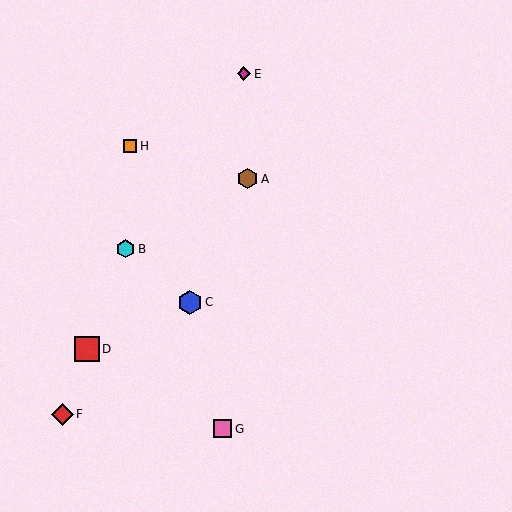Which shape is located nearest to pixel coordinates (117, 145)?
The orange square (labeled H) at (130, 146) is nearest to that location.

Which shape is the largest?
The red square (labeled D) is the largest.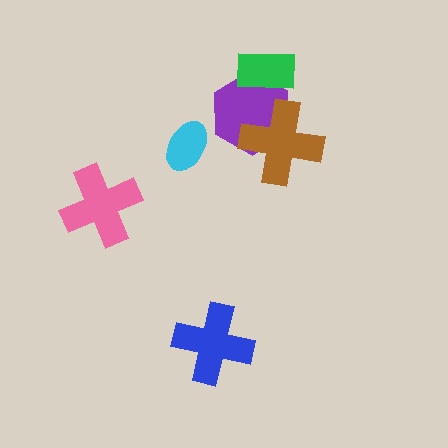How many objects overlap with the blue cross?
0 objects overlap with the blue cross.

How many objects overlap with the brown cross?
1 object overlaps with the brown cross.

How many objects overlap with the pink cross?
0 objects overlap with the pink cross.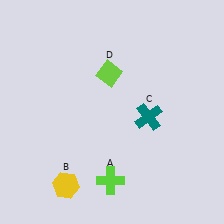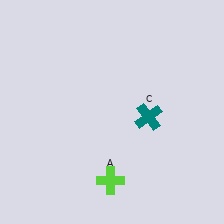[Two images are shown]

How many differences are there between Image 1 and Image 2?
There are 2 differences between the two images.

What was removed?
The yellow hexagon (B), the lime diamond (D) were removed in Image 2.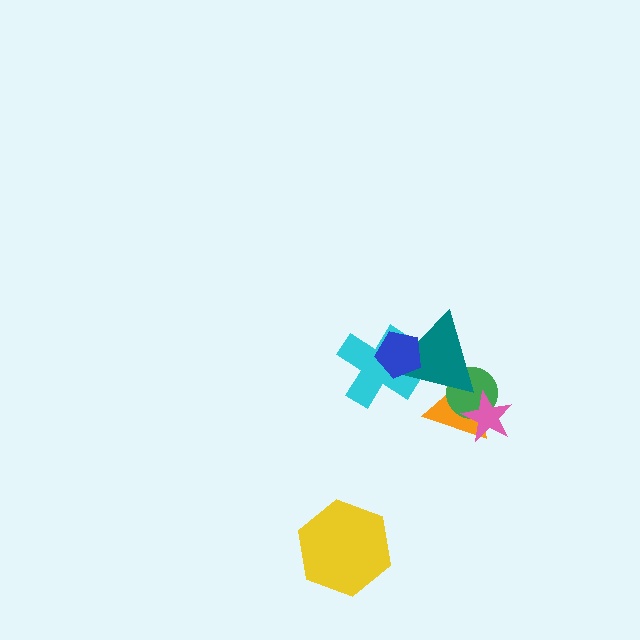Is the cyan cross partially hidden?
Yes, it is partially covered by another shape.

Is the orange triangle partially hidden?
Yes, it is partially covered by another shape.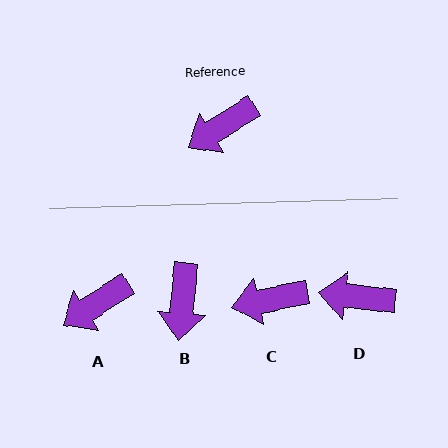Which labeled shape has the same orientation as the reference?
A.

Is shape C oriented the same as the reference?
No, it is off by about 21 degrees.